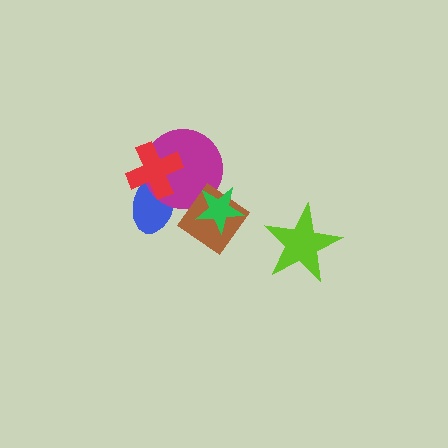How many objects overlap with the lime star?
0 objects overlap with the lime star.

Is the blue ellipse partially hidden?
Yes, it is partially covered by another shape.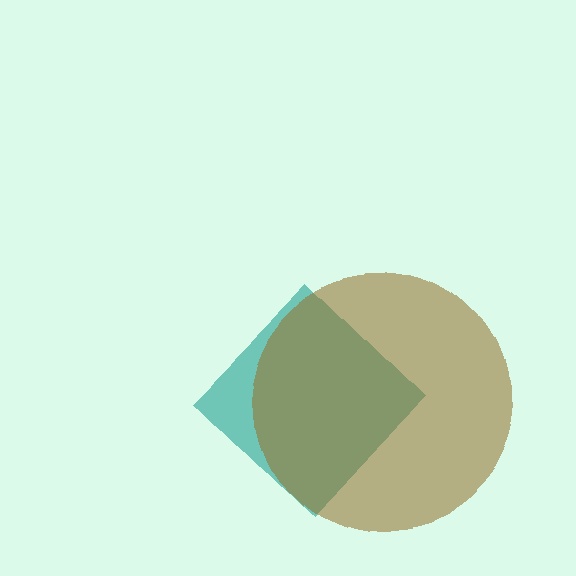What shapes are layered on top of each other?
The layered shapes are: a teal diamond, a brown circle.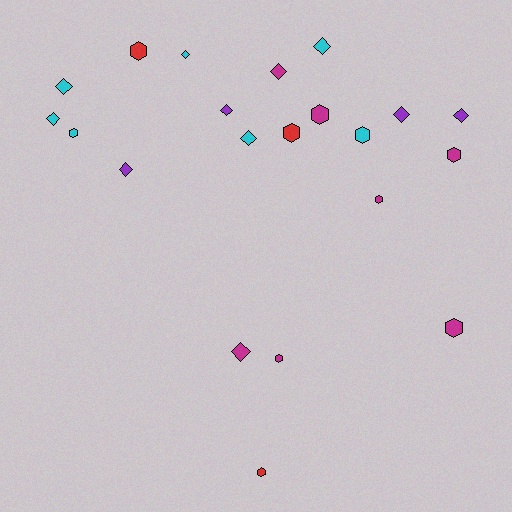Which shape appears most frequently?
Diamond, with 11 objects.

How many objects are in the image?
There are 21 objects.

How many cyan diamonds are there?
There are 5 cyan diamonds.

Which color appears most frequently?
Magenta, with 7 objects.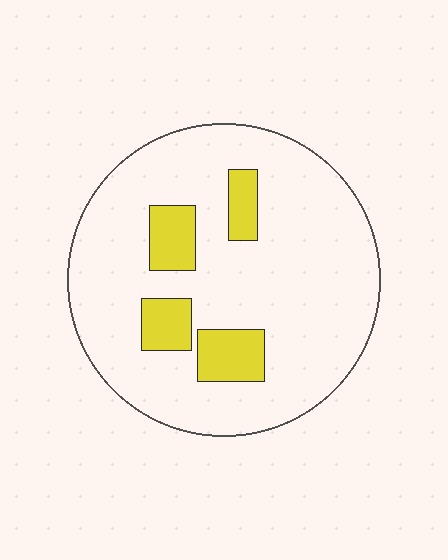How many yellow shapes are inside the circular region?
4.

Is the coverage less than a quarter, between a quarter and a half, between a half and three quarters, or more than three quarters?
Less than a quarter.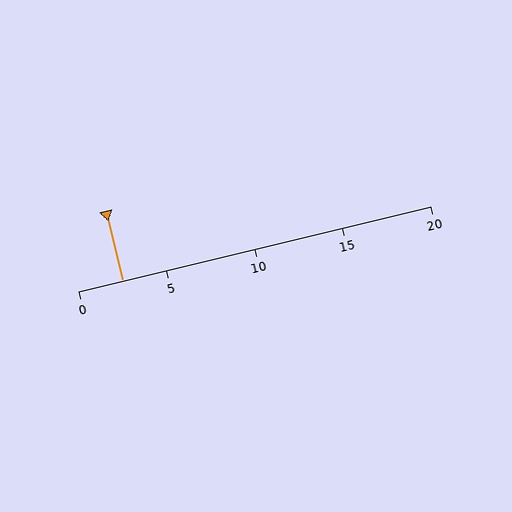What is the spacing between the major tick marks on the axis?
The major ticks are spaced 5 apart.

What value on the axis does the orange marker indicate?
The marker indicates approximately 2.5.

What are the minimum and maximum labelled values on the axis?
The axis runs from 0 to 20.